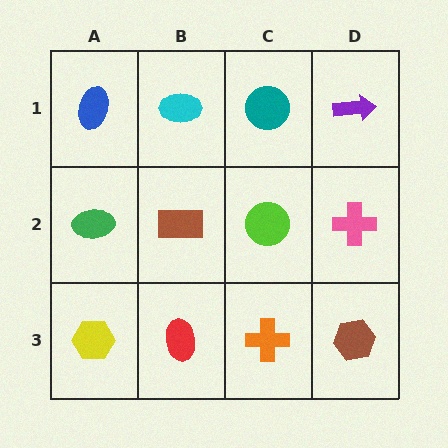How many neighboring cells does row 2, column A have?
3.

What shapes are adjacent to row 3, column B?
A brown rectangle (row 2, column B), a yellow hexagon (row 3, column A), an orange cross (row 3, column C).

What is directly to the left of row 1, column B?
A blue ellipse.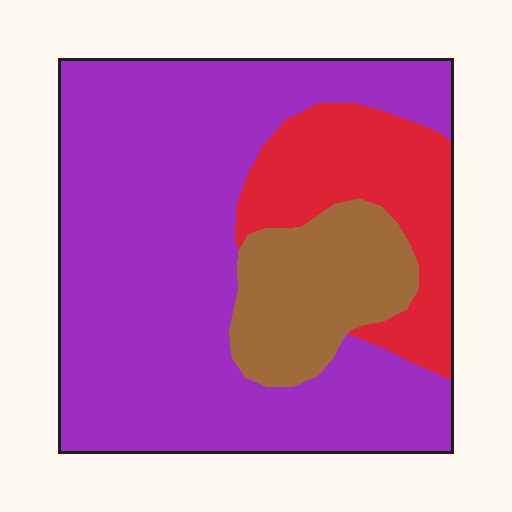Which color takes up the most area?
Purple, at roughly 65%.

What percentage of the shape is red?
Red covers around 20% of the shape.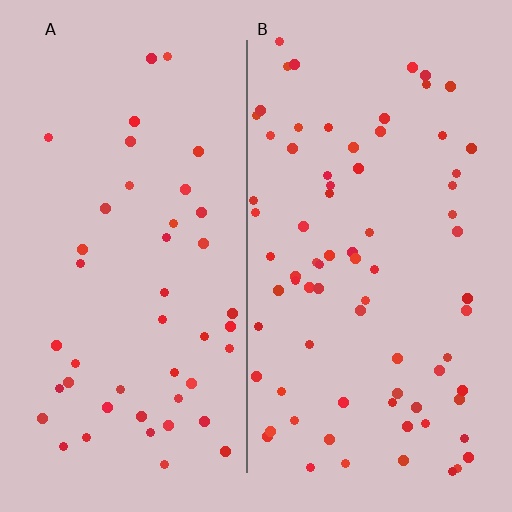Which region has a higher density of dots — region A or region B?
B (the right).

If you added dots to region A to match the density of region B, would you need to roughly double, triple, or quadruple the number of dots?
Approximately double.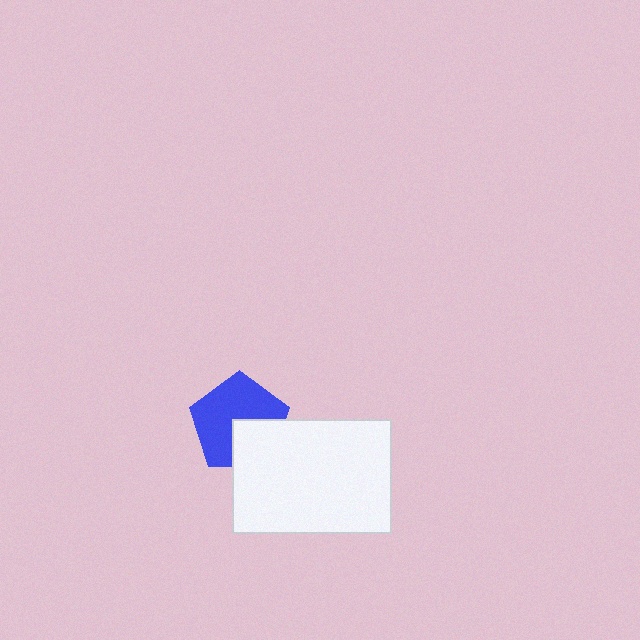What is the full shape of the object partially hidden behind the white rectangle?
The partially hidden object is a blue pentagon.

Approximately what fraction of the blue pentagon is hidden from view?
Roughly 33% of the blue pentagon is hidden behind the white rectangle.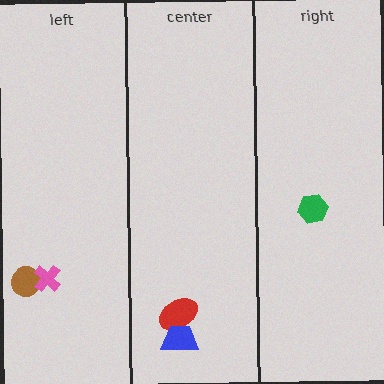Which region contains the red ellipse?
The center region.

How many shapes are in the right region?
1.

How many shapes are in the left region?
2.